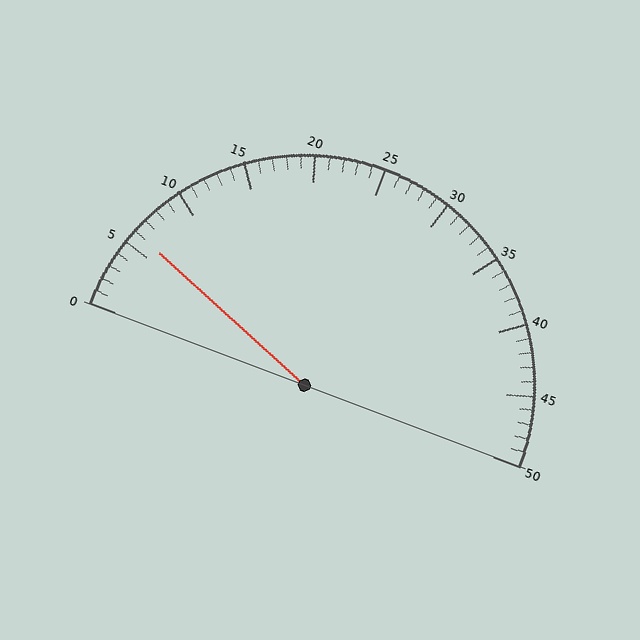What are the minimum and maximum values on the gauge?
The gauge ranges from 0 to 50.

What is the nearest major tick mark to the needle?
The nearest major tick mark is 5.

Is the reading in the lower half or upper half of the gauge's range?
The reading is in the lower half of the range (0 to 50).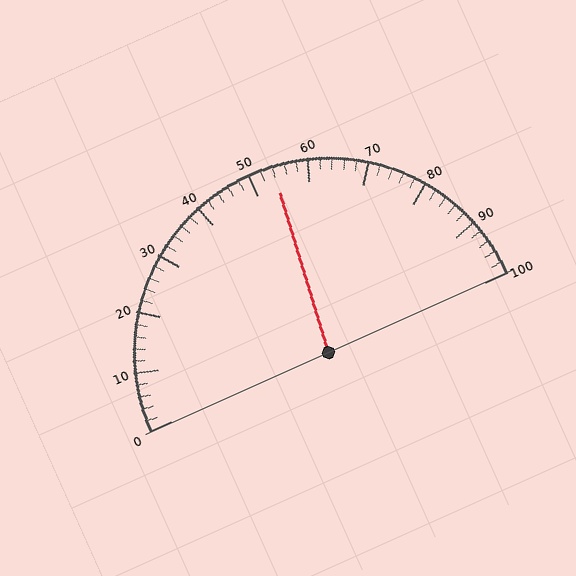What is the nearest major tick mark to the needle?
The nearest major tick mark is 50.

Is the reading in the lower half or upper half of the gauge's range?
The reading is in the upper half of the range (0 to 100).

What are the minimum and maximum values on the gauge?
The gauge ranges from 0 to 100.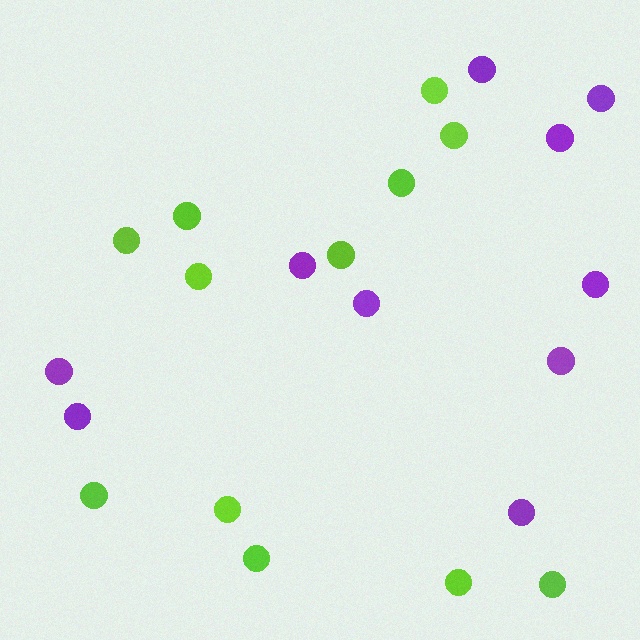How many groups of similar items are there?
There are 2 groups: one group of lime circles (12) and one group of purple circles (10).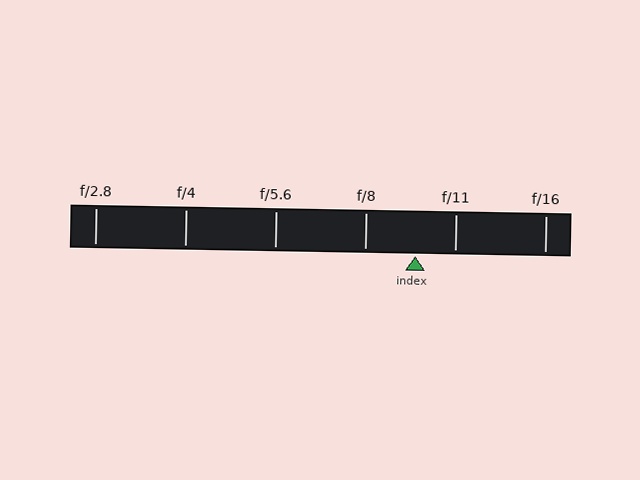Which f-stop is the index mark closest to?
The index mark is closest to f/11.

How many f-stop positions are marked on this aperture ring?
There are 6 f-stop positions marked.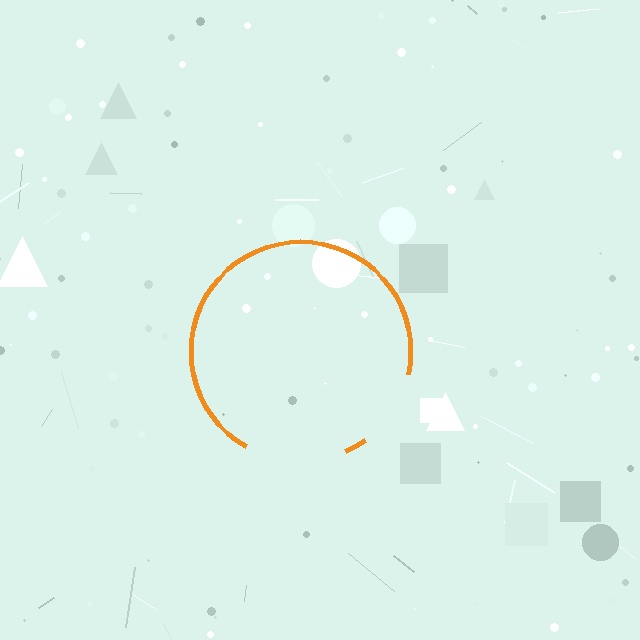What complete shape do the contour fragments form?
The contour fragments form a circle.